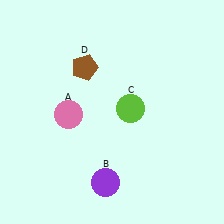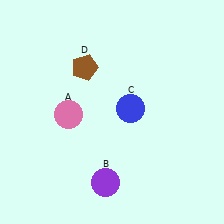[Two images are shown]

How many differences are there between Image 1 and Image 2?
There is 1 difference between the two images.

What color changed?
The circle (C) changed from lime in Image 1 to blue in Image 2.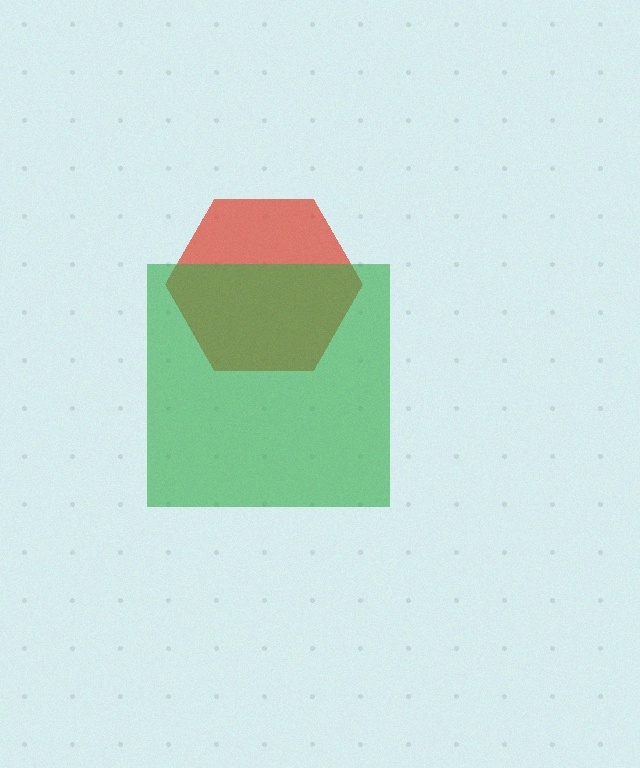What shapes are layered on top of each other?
The layered shapes are: a red hexagon, a green square.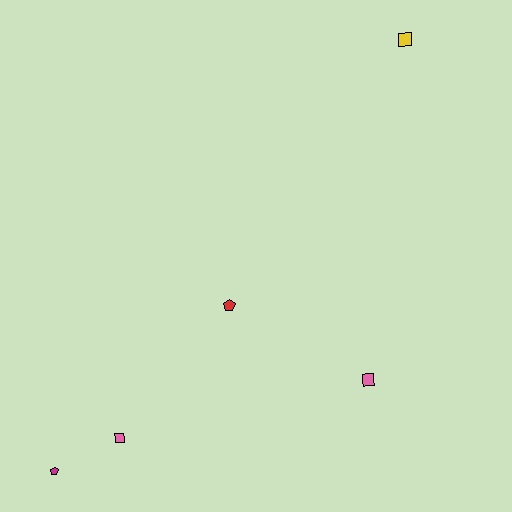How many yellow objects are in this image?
There is 1 yellow object.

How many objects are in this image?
There are 5 objects.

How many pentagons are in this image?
There are 2 pentagons.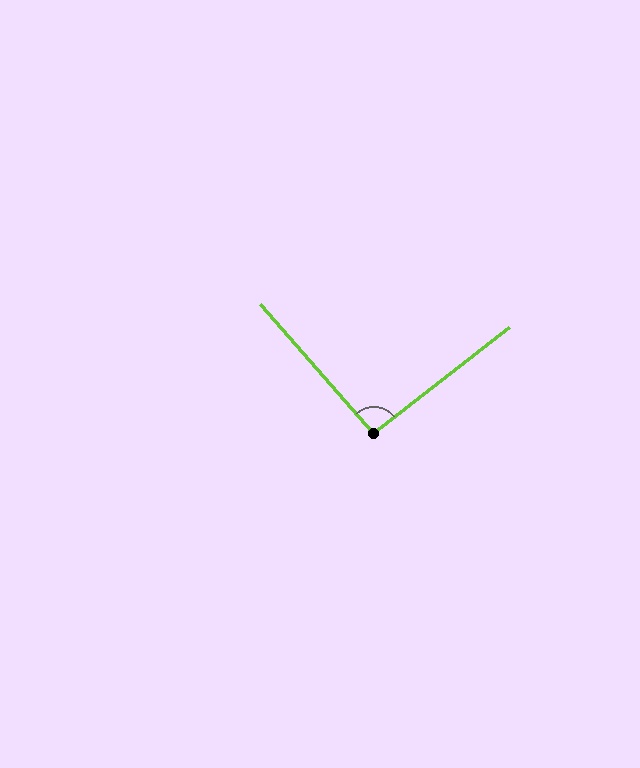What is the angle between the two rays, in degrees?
Approximately 93 degrees.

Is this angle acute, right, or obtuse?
It is approximately a right angle.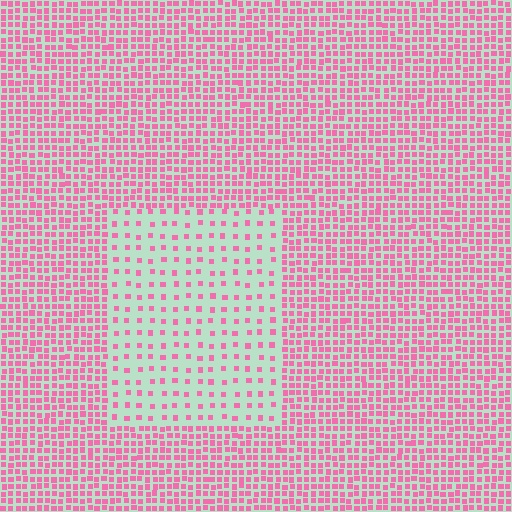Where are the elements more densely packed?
The elements are more densely packed outside the rectangle boundary.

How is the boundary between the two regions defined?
The boundary is defined by a change in element density (approximately 2.8x ratio). All elements are the same color, size, and shape.